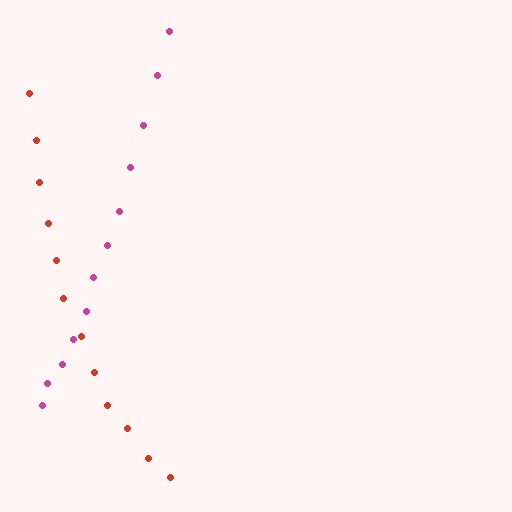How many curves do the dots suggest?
There are 2 distinct paths.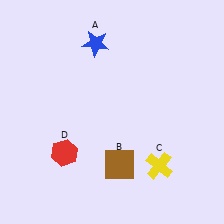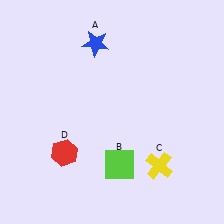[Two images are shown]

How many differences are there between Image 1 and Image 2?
There is 1 difference between the two images.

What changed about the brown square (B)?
In Image 1, B is brown. In Image 2, it changed to lime.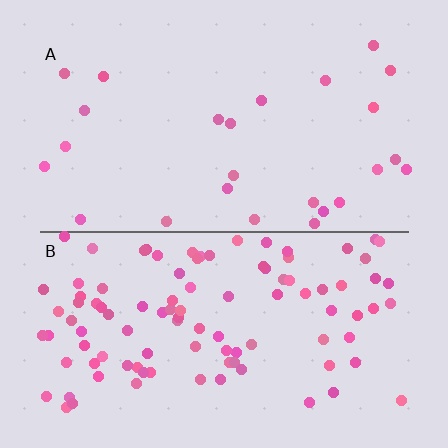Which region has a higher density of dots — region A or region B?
B (the bottom).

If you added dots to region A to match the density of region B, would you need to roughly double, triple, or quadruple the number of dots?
Approximately quadruple.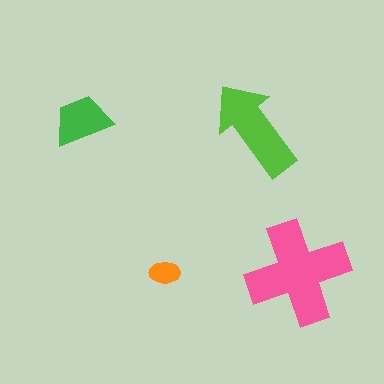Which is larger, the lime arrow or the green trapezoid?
The lime arrow.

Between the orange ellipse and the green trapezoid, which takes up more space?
The green trapezoid.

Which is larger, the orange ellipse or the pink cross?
The pink cross.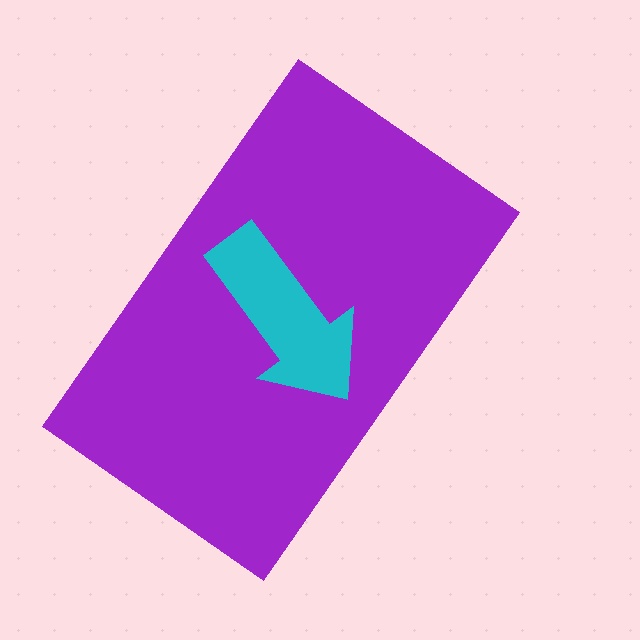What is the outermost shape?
The purple rectangle.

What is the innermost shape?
The cyan arrow.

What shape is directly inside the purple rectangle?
The cyan arrow.